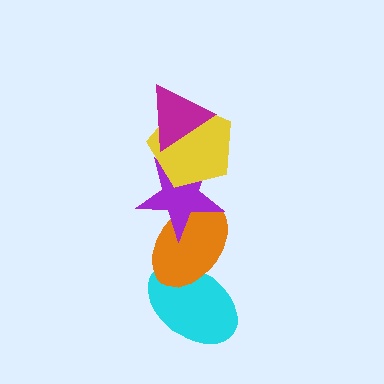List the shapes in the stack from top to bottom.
From top to bottom: the magenta triangle, the yellow pentagon, the purple star, the orange ellipse, the cyan ellipse.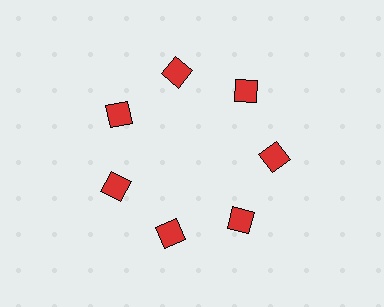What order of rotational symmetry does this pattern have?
This pattern has 7-fold rotational symmetry.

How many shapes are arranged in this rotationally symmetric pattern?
There are 7 shapes, arranged in 7 groups of 1.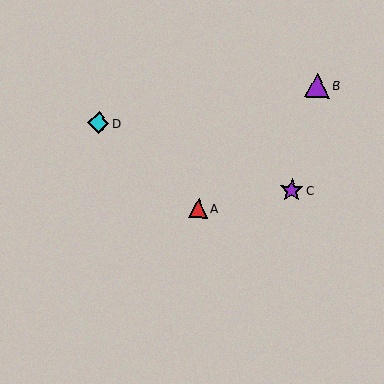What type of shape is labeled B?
Shape B is a purple triangle.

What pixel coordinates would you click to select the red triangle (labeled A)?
Click at (198, 208) to select the red triangle A.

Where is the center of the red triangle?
The center of the red triangle is at (198, 208).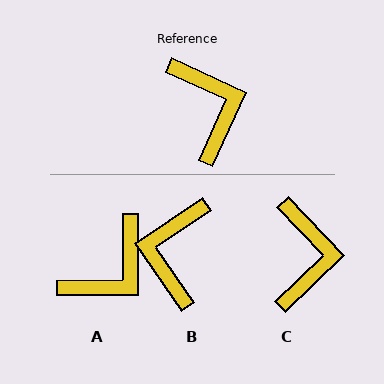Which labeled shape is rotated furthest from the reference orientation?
B, about 149 degrees away.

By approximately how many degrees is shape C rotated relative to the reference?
Approximately 22 degrees clockwise.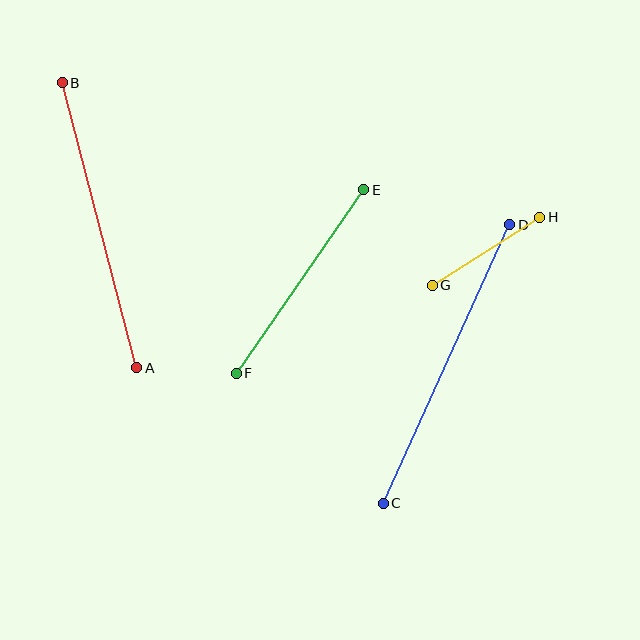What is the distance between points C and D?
The distance is approximately 306 pixels.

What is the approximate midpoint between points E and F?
The midpoint is at approximately (300, 281) pixels.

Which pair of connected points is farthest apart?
Points C and D are farthest apart.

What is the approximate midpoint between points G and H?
The midpoint is at approximately (486, 251) pixels.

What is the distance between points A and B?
The distance is approximately 295 pixels.